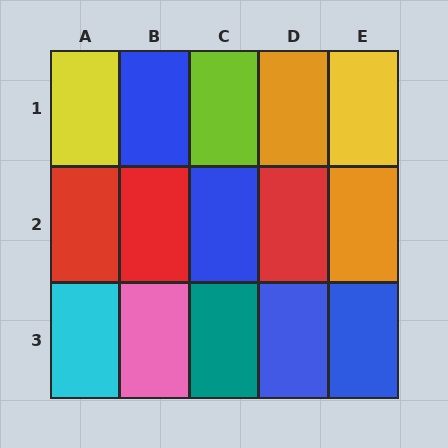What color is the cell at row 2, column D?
Red.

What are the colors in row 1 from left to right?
Yellow, blue, lime, orange, yellow.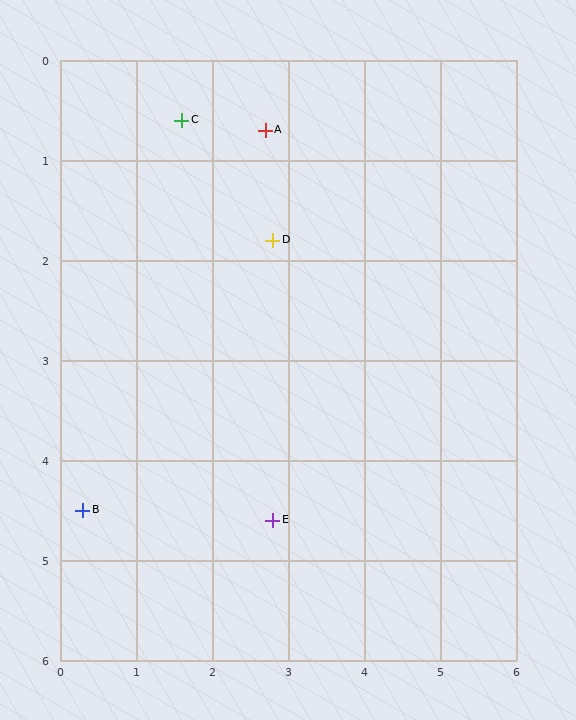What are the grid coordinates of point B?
Point B is at approximately (0.3, 4.5).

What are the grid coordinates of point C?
Point C is at approximately (1.6, 0.6).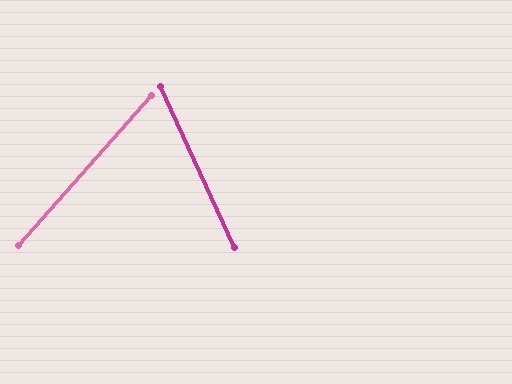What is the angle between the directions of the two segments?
Approximately 67 degrees.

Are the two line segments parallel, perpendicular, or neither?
Neither parallel nor perpendicular — they differ by about 67°.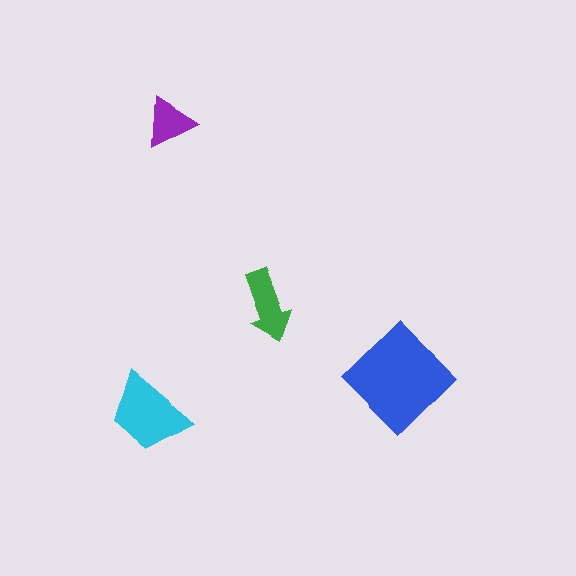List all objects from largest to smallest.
The blue diamond, the cyan trapezoid, the green arrow, the purple triangle.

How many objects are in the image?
There are 4 objects in the image.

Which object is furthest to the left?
The cyan trapezoid is leftmost.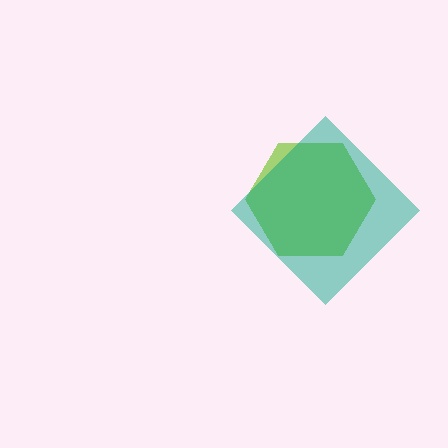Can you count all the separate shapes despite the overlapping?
Yes, there are 2 separate shapes.